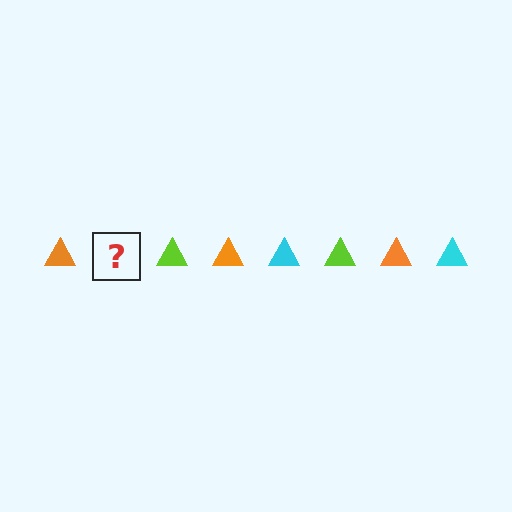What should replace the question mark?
The question mark should be replaced with a cyan triangle.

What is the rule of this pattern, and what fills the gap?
The rule is that the pattern cycles through orange, cyan, lime triangles. The gap should be filled with a cyan triangle.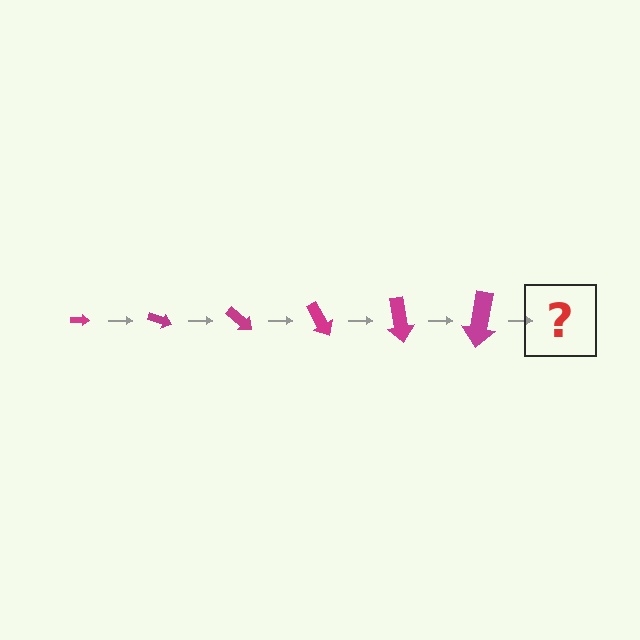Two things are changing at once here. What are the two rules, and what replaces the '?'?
The two rules are that the arrow grows larger each step and it rotates 20 degrees each step. The '?' should be an arrow, larger than the previous one and rotated 120 degrees from the start.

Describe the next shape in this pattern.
It should be an arrow, larger than the previous one and rotated 120 degrees from the start.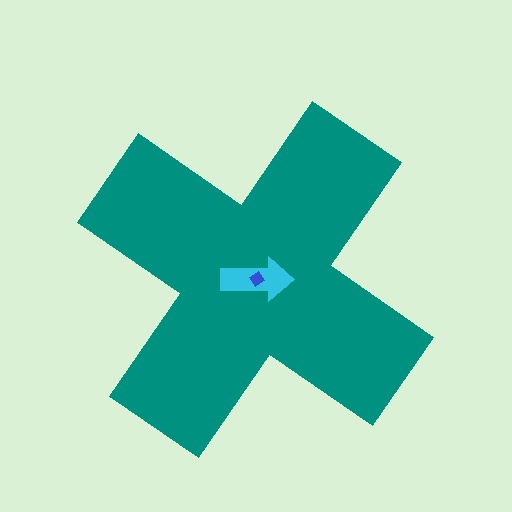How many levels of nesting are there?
3.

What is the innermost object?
The blue diamond.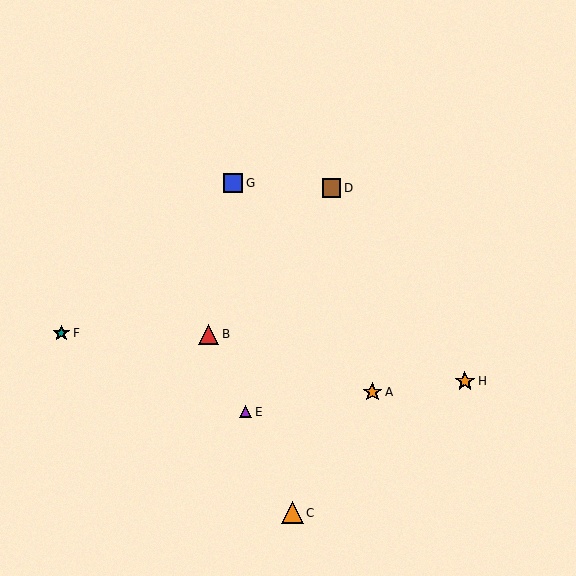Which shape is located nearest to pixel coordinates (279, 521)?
The orange triangle (labeled C) at (292, 513) is nearest to that location.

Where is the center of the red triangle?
The center of the red triangle is at (209, 334).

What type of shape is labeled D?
Shape D is a brown square.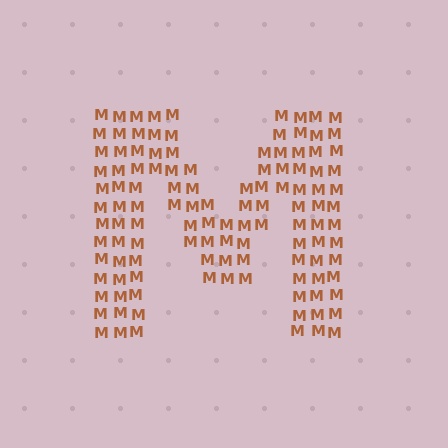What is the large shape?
The large shape is the letter M.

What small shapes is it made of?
It is made of small letter M's.